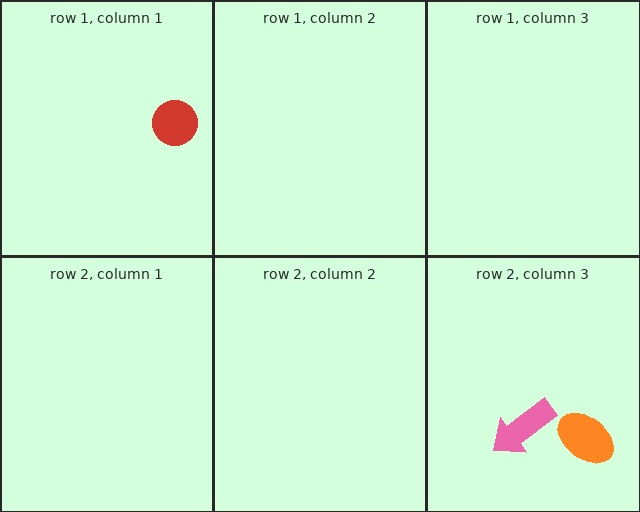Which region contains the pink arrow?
The row 2, column 3 region.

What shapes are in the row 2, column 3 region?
The orange ellipse, the pink arrow.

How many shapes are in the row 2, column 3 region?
2.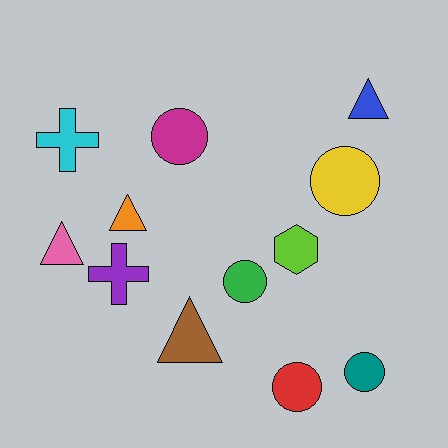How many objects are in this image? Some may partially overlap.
There are 12 objects.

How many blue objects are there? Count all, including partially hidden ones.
There is 1 blue object.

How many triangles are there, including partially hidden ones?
There are 4 triangles.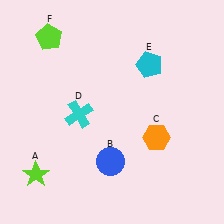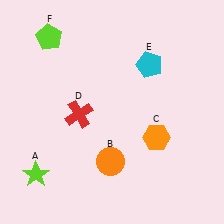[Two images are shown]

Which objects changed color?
B changed from blue to orange. D changed from cyan to red.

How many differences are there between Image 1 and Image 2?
There are 2 differences between the two images.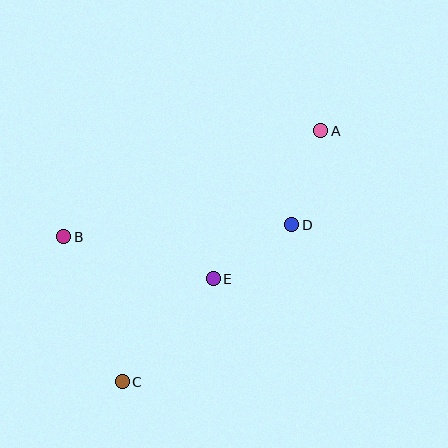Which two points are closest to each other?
Points D and E are closest to each other.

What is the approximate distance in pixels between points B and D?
The distance between B and D is approximately 228 pixels.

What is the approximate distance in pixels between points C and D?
The distance between C and D is approximately 231 pixels.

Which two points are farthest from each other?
Points A and C are farthest from each other.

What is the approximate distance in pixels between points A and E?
The distance between A and E is approximately 183 pixels.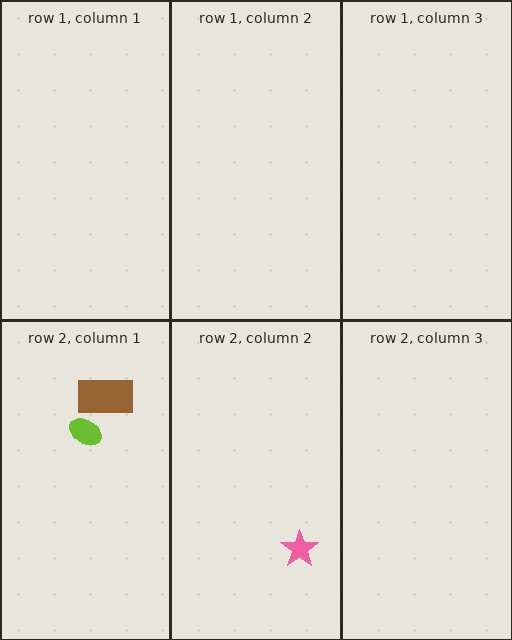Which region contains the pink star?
The row 2, column 2 region.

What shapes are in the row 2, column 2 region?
The pink star.